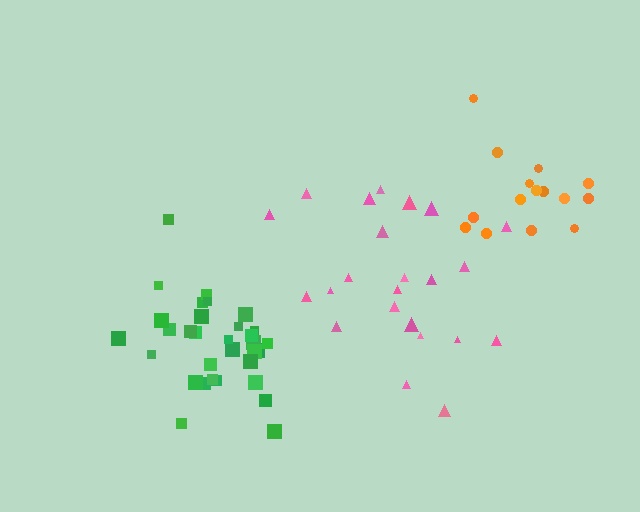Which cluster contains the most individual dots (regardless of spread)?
Green (32).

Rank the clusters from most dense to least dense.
green, orange, pink.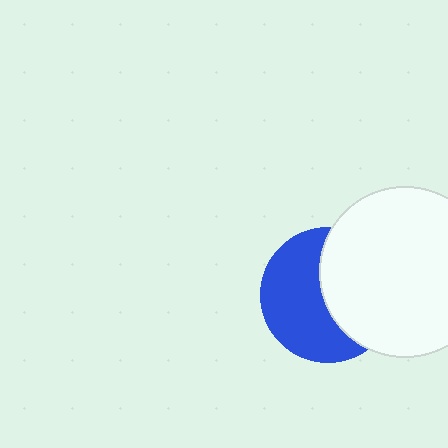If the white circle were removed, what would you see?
You would see the complete blue circle.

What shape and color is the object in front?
The object in front is a white circle.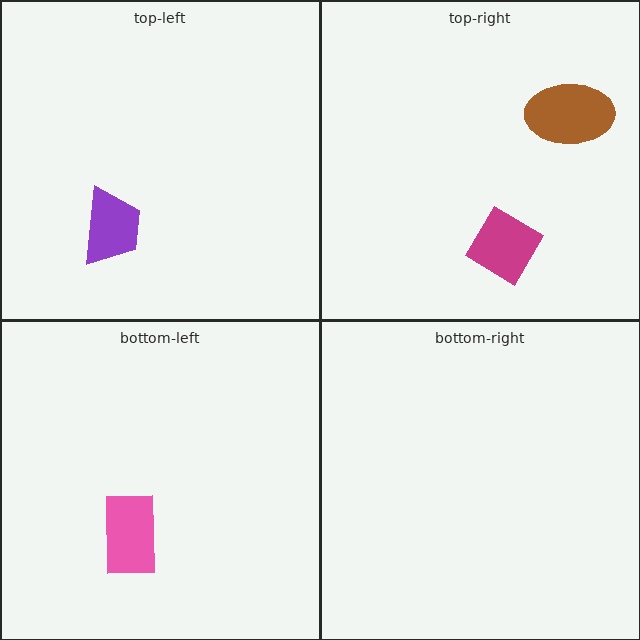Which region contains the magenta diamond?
The top-right region.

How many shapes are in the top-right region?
2.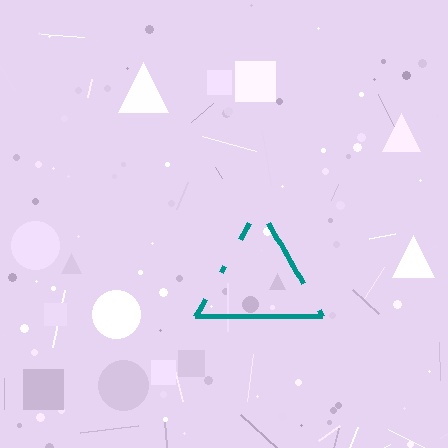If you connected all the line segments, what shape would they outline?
They would outline a triangle.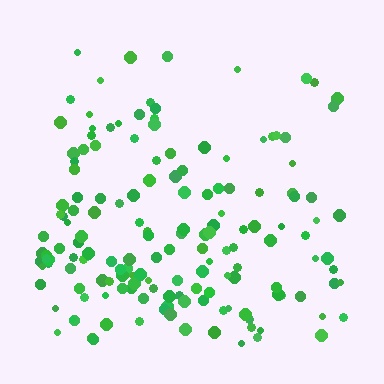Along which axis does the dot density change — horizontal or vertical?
Vertical.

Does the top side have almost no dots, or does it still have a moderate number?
Still a moderate number, just noticeably fewer than the bottom.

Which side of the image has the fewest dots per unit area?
The top.